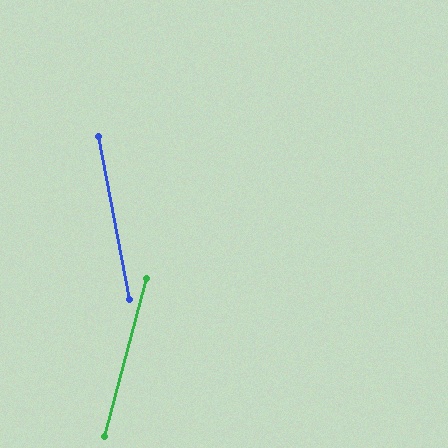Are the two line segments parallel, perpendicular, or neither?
Neither parallel nor perpendicular — they differ by about 26°.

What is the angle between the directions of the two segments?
Approximately 26 degrees.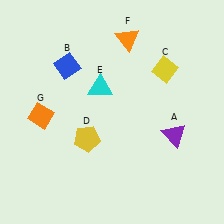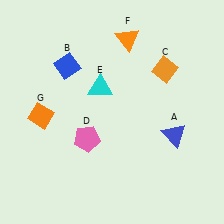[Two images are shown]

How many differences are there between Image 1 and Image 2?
There are 3 differences between the two images.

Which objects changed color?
A changed from purple to blue. C changed from yellow to orange. D changed from yellow to pink.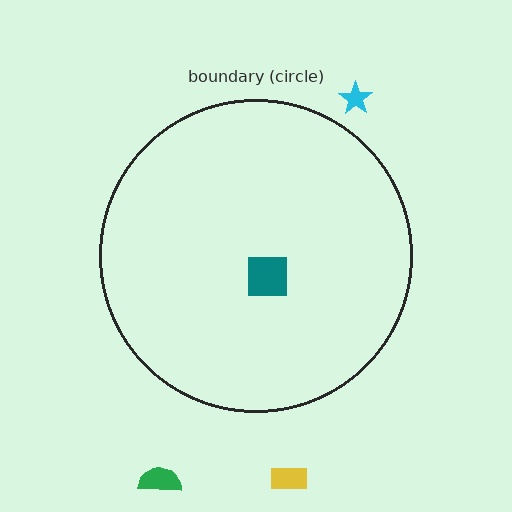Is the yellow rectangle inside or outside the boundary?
Outside.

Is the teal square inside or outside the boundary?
Inside.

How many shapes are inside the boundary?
1 inside, 3 outside.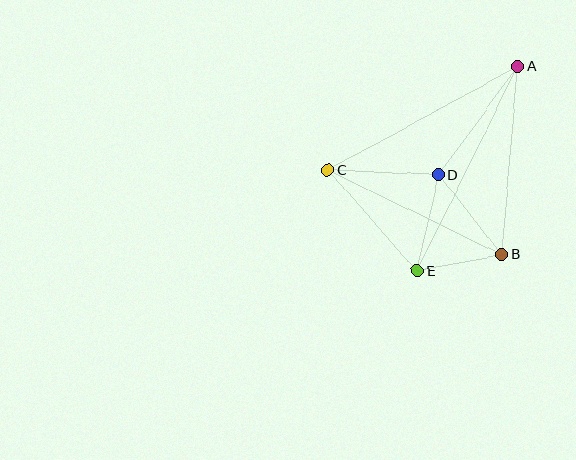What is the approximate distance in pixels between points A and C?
The distance between A and C is approximately 216 pixels.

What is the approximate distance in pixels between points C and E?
The distance between C and E is approximately 135 pixels.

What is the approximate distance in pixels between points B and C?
The distance between B and C is approximately 194 pixels.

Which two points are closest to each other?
Points B and E are closest to each other.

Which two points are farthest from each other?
Points A and E are farthest from each other.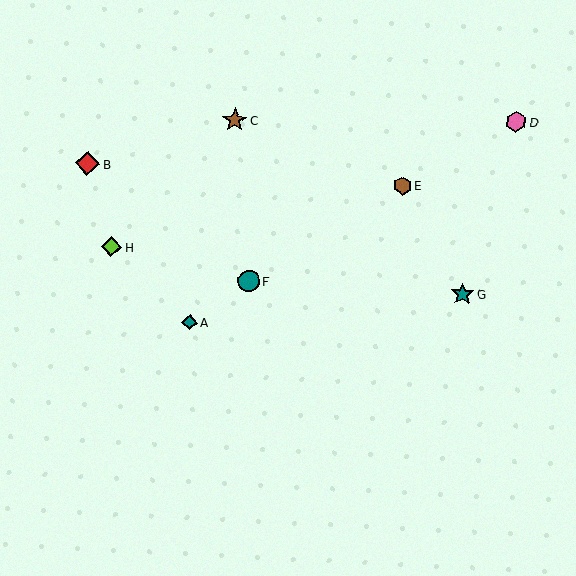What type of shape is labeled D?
Shape D is a pink hexagon.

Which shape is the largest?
The brown star (labeled C) is the largest.